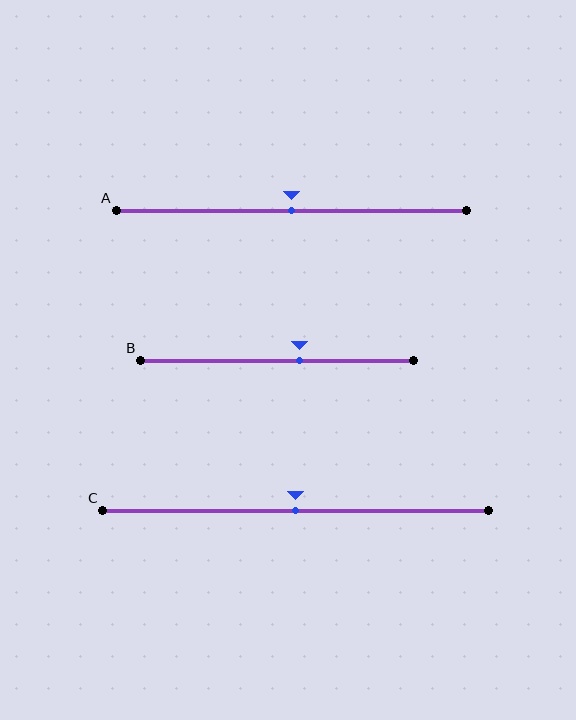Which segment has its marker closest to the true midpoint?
Segment A has its marker closest to the true midpoint.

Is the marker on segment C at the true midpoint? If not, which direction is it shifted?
Yes, the marker on segment C is at the true midpoint.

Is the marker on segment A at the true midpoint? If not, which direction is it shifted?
Yes, the marker on segment A is at the true midpoint.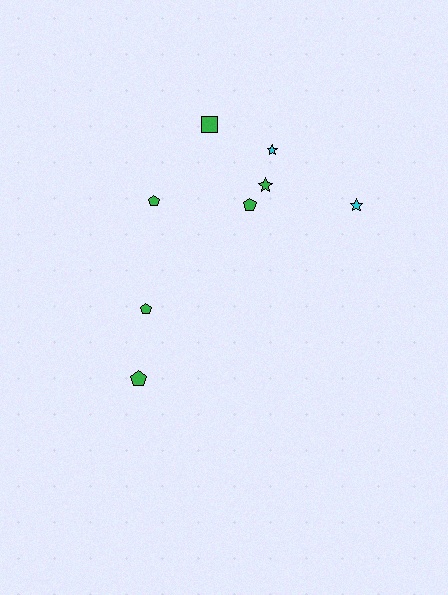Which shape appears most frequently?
Pentagon, with 4 objects.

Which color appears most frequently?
Green, with 6 objects.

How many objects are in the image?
There are 8 objects.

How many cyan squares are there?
There are no cyan squares.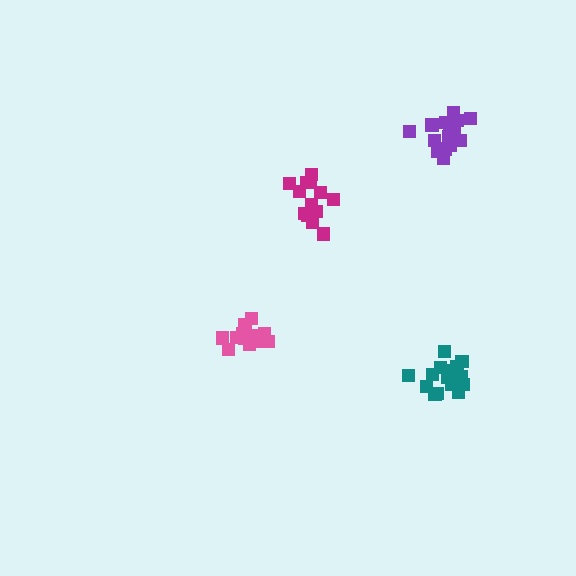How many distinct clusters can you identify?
There are 4 distinct clusters.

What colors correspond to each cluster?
The clusters are colored: pink, magenta, teal, purple.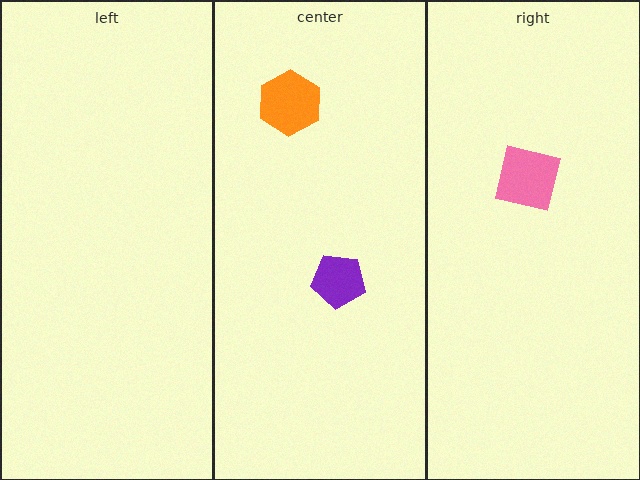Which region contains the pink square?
The right region.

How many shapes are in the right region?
1.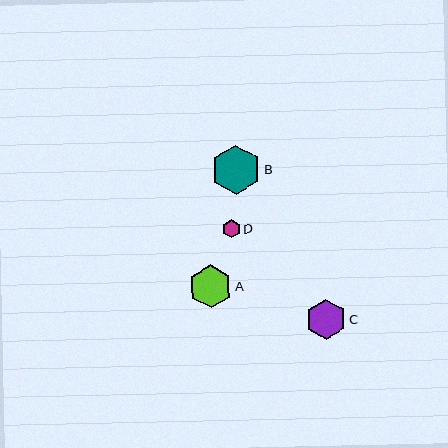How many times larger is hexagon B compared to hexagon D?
Hexagon B is approximately 2.7 times the size of hexagon D.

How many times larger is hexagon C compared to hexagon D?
Hexagon C is approximately 2.2 times the size of hexagon D.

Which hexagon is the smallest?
Hexagon D is the smallest with a size of approximately 18 pixels.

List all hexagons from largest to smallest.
From largest to smallest: B, A, C, D.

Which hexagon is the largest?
Hexagon B is the largest with a size of approximately 49 pixels.